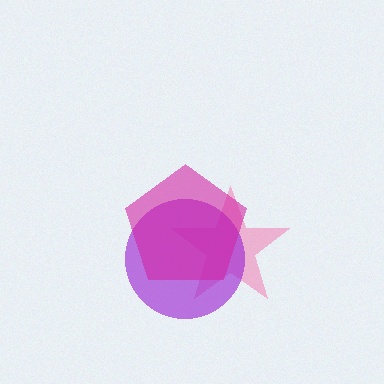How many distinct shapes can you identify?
There are 3 distinct shapes: a pink star, a purple circle, a magenta pentagon.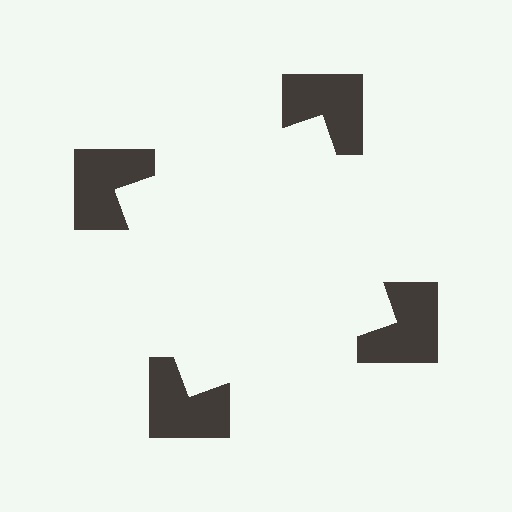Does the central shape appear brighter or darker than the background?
It typically appears slightly brighter than the background, even though no actual brightness change is drawn.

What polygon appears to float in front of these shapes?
An illusory square — its edges are inferred from the aligned wedge cuts in the notched squares, not physically drawn.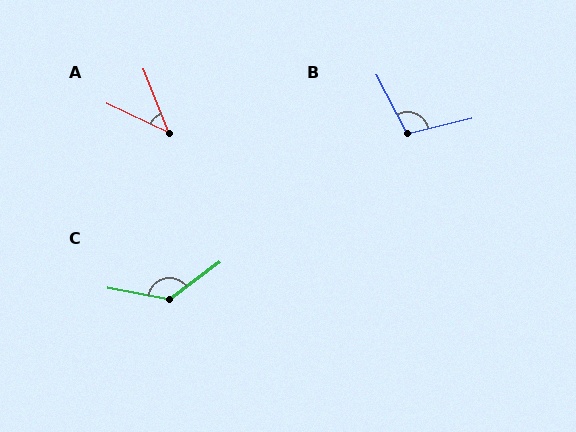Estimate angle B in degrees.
Approximately 104 degrees.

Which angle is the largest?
C, at approximately 133 degrees.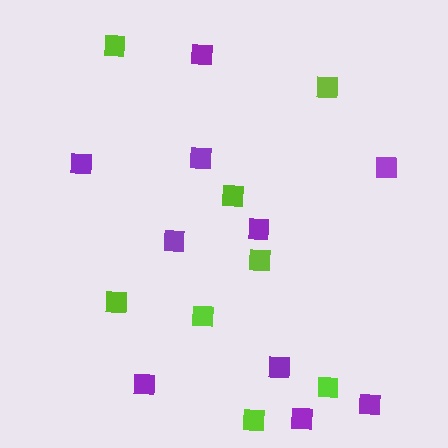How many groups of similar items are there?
There are 2 groups: one group of lime squares (8) and one group of purple squares (10).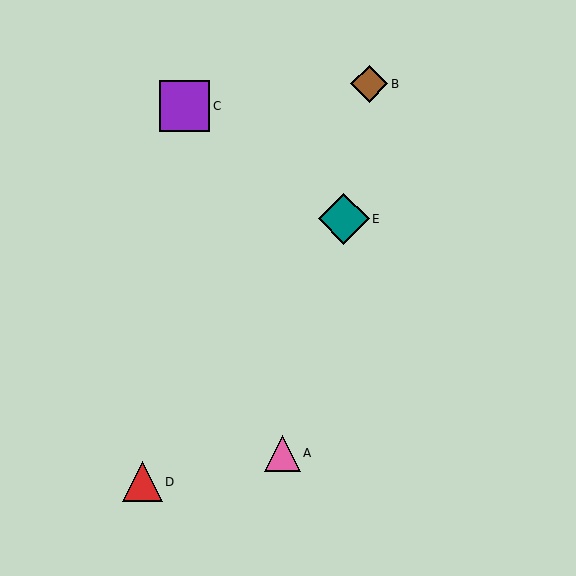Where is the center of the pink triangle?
The center of the pink triangle is at (282, 453).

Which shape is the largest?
The teal diamond (labeled E) is the largest.